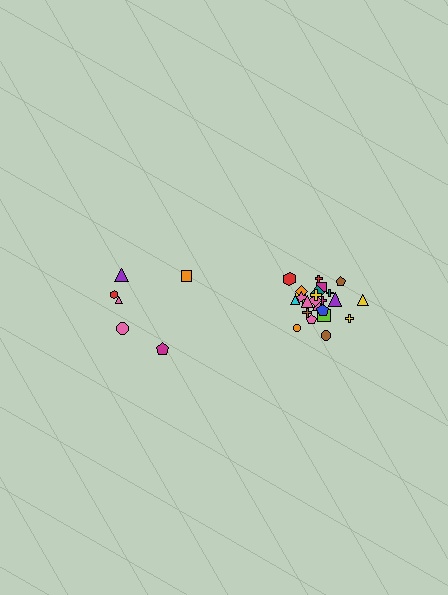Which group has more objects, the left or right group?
The right group.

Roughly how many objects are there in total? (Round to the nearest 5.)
Roughly 30 objects in total.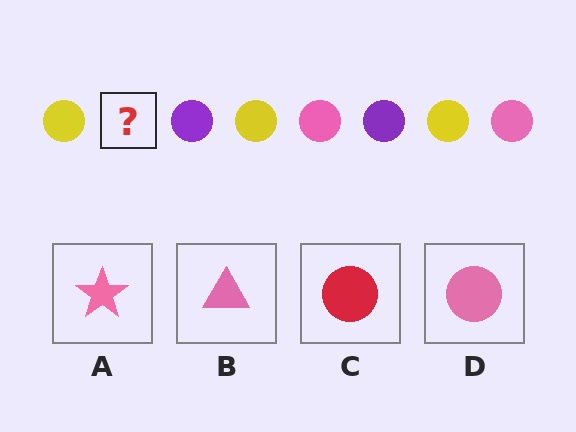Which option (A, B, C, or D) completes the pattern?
D.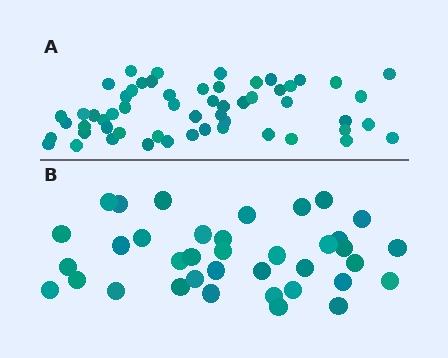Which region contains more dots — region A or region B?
Region A (the top region) has more dots.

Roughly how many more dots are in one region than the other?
Region A has approximately 20 more dots than region B.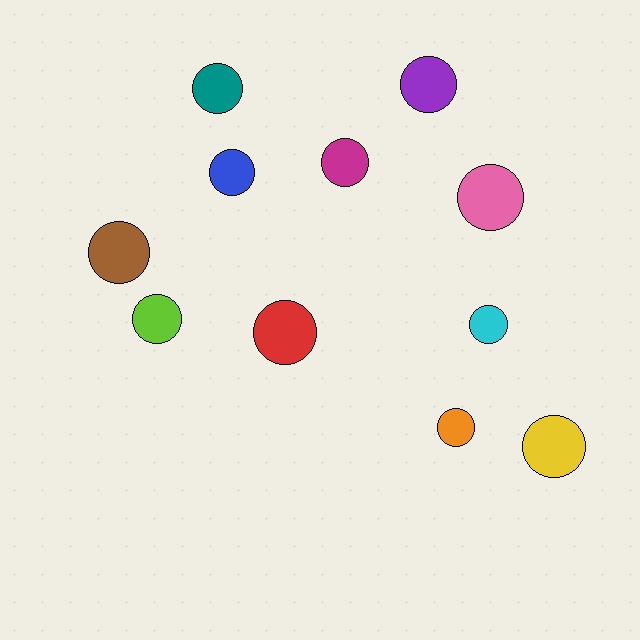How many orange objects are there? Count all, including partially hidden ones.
There is 1 orange object.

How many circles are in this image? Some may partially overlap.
There are 11 circles.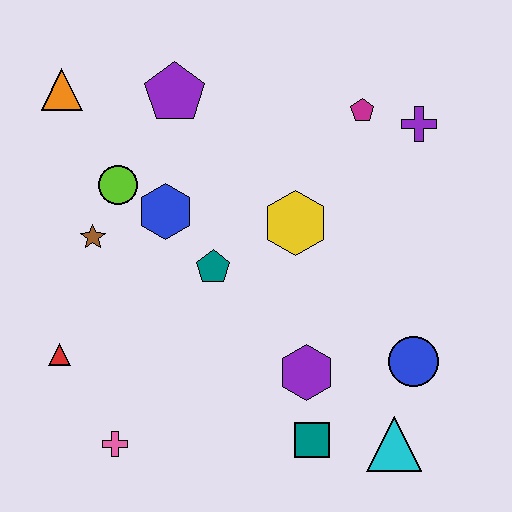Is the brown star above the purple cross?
No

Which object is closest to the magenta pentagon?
The purple cross is closest to the magenta pentagon.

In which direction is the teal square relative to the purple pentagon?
The teal square is below the purple pentagon.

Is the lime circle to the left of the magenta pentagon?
Yes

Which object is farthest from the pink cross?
The purple cross is farthest from the pink cross.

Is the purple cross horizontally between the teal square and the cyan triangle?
No